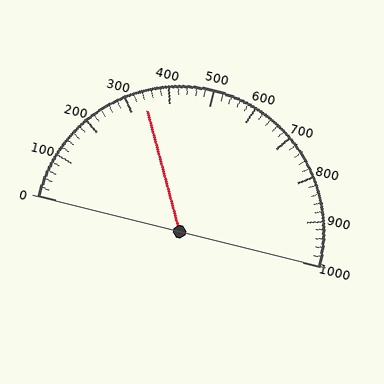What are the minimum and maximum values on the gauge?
The gauge ranges from 0 to 1000.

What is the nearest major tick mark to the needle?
The nearest major tick mark is 300.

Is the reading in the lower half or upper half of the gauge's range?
The reading is in the lower half of the range (0 to 1000).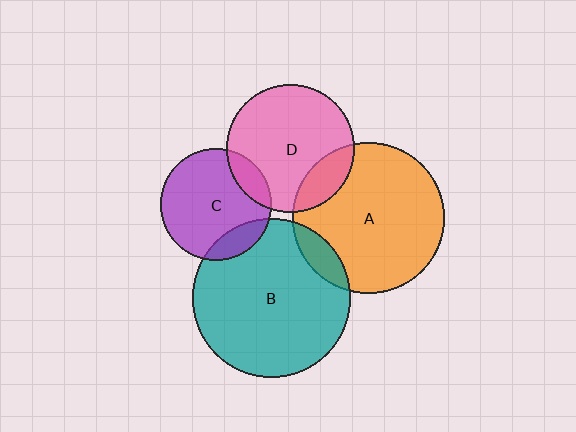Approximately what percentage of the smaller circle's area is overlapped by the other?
Approximately 10%.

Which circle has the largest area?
Circle B (teal).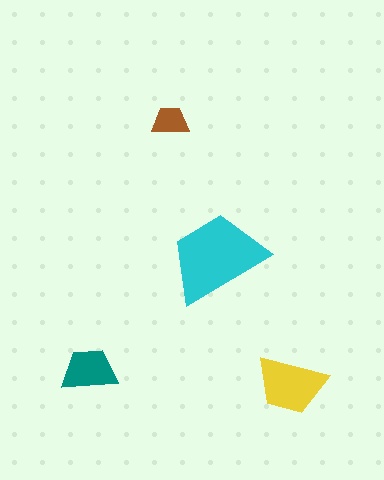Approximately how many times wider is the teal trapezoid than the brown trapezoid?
About 1.5 times wider.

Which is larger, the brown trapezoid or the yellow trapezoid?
The yellow one.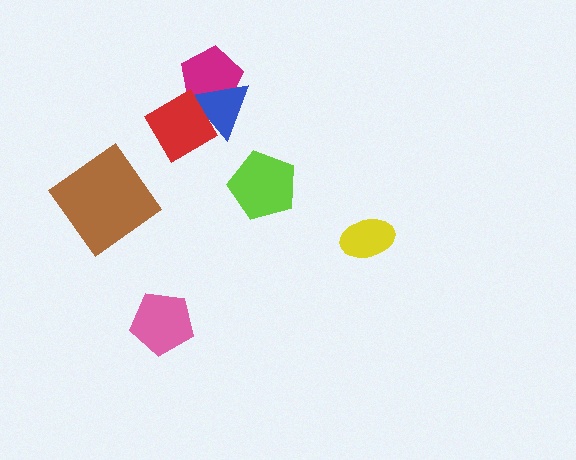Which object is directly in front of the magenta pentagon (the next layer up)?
The blue triangle is directly in front of the magenta pentagon.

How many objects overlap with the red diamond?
2 objects overlap with the red diamond.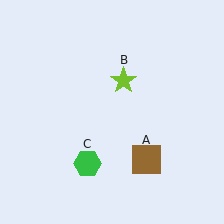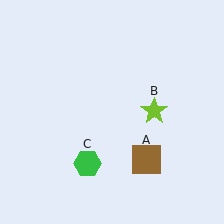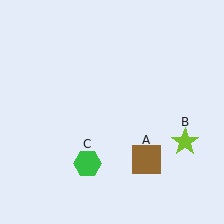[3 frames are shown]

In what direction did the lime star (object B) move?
The lime star (object B) moved down and to the right.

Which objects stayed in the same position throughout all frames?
Brown square (object A) and green hexagon (object C) remained stationary.